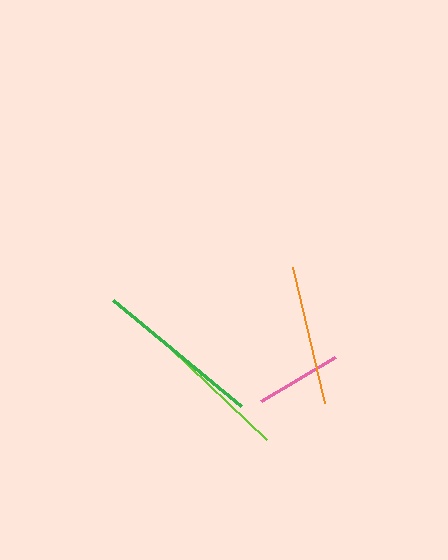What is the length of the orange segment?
The orange segment is approximately 140 pixels long.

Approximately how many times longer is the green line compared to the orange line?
The green line is approximately 1.2 times the length of the orange line.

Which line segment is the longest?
The green line is the longest at approximately 167 pixels.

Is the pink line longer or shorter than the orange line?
The orange line is longer than the pink line.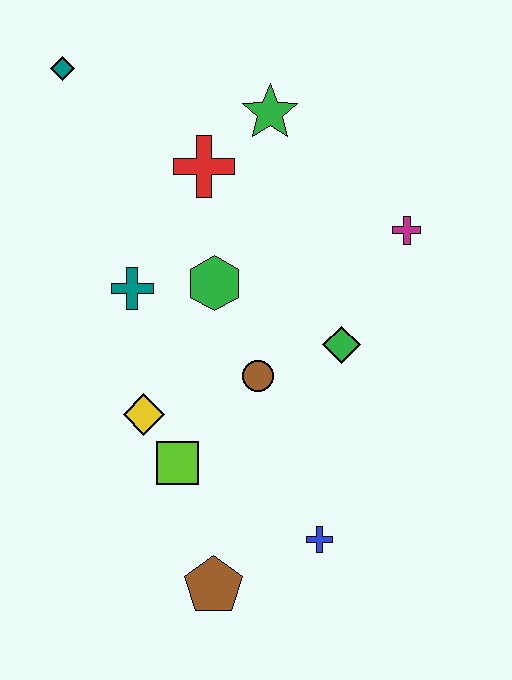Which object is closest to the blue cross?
The brown pentagon is closest to the blue cross.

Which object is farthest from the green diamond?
The teal diamond is farthest from the green diamond.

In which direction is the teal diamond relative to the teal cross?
The teal diamond is above the teal cross.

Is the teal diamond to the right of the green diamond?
No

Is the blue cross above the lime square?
No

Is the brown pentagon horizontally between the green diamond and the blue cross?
No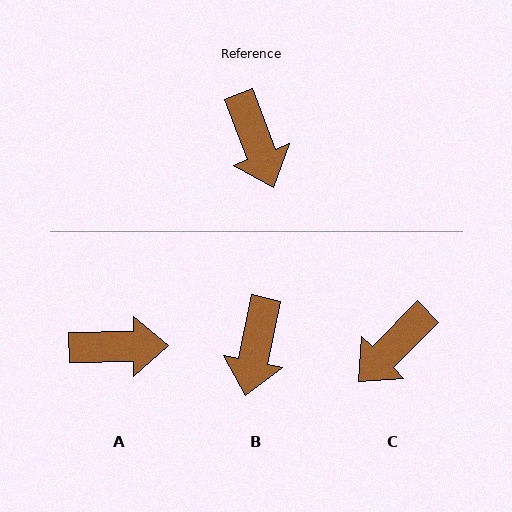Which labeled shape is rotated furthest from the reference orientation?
A, about 70 degrees away.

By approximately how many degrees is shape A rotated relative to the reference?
Approximately 70 degrees counter-clockwise.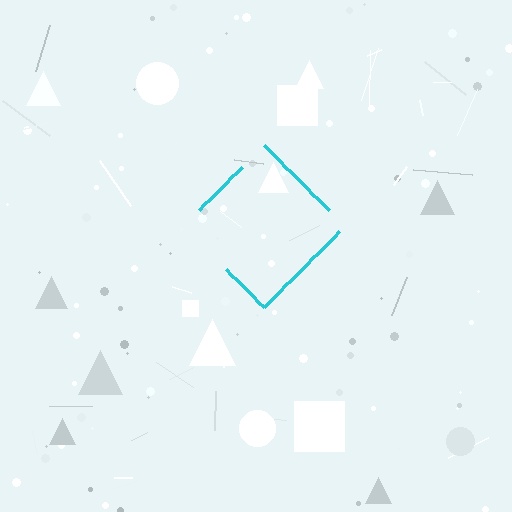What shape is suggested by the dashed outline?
The dashed outline suggests a diamond.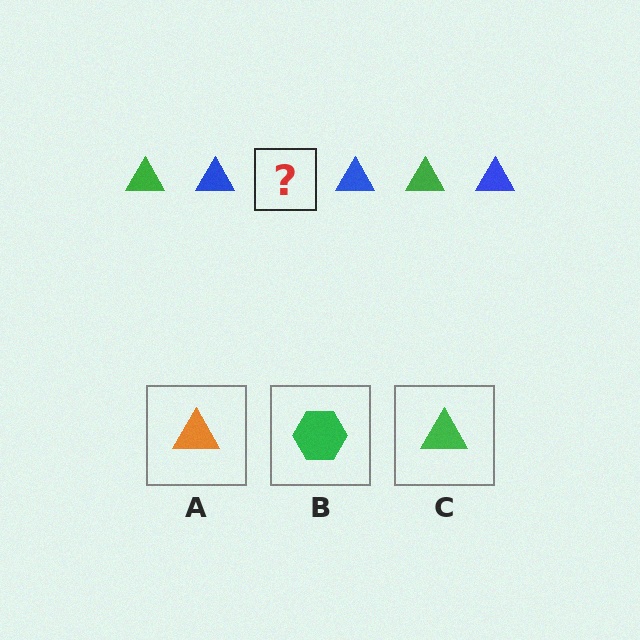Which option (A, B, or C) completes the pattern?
C.